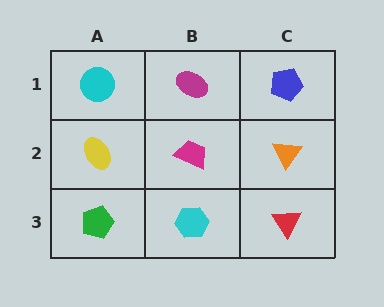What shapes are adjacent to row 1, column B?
A magenta trapezoid (row 2, column B), a cyan circle (row 1, column A), a blue pentagon (row 1, column C).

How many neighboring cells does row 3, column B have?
3.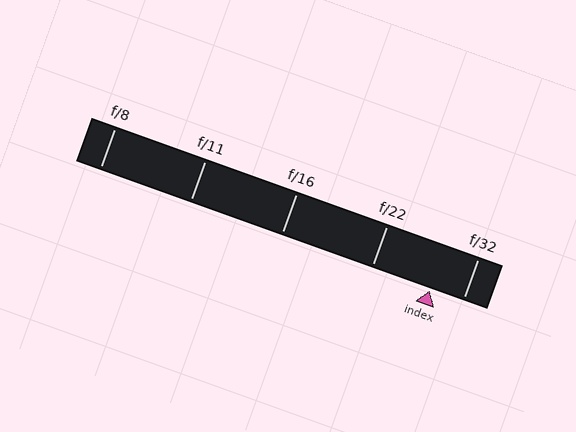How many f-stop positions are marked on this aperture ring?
There are 5 f-stop positions marked.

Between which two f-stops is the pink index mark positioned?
The index mark is between f/22 and f/32.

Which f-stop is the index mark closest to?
The index mark is closest to f/32.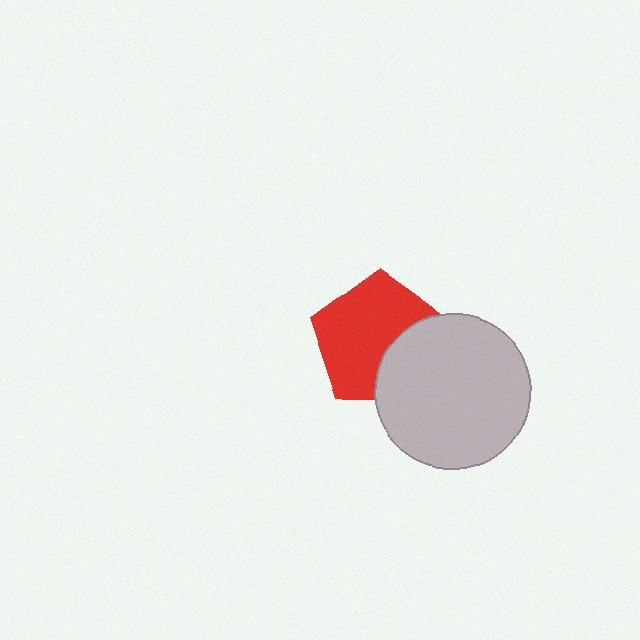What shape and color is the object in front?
The object in front is a light gray circle.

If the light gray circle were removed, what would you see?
You would see the complete red pentagon.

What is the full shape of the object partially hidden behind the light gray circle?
The partially hidden object is a red pentagon.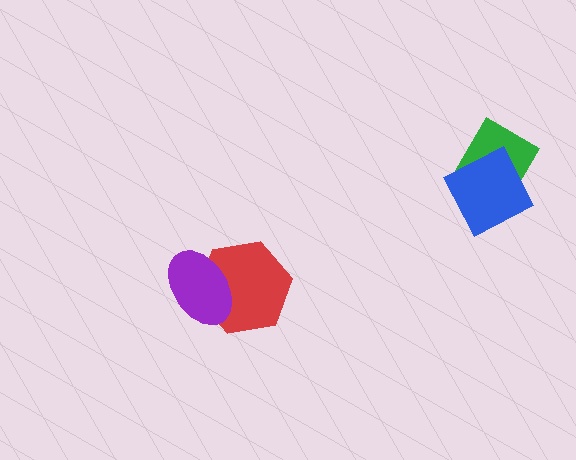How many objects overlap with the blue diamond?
1 object overlaps with the blue diamond.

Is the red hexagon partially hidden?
Yes, it is partially covered by another shape.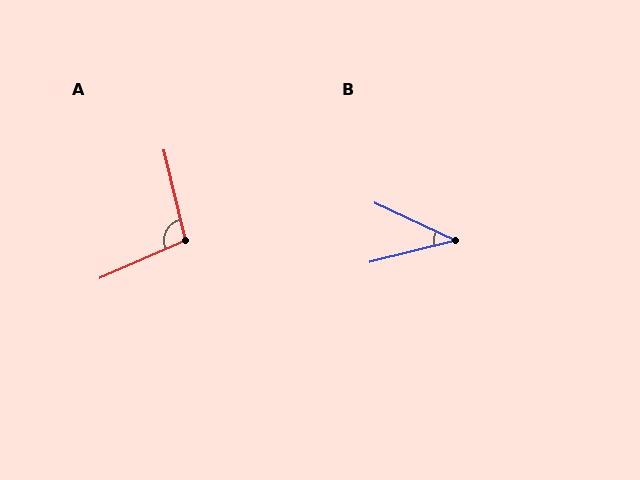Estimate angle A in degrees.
Approximately 100 degrees.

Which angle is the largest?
A, at approximately 100 degrees.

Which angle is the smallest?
B, at approximately 40 degrees.